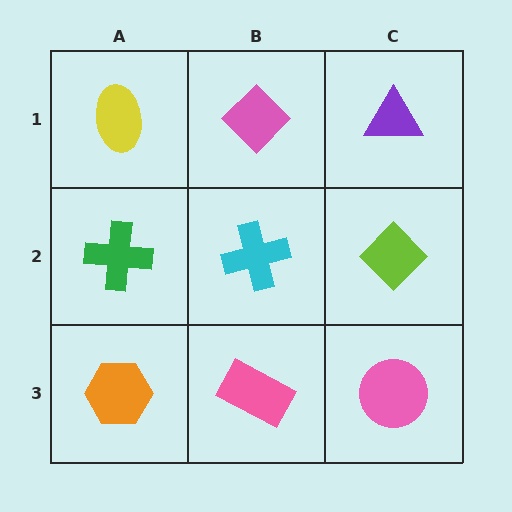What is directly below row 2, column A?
An orange hexagon.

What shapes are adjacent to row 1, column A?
A green cross (row 2, column A), a pink diamond (row 1, column B).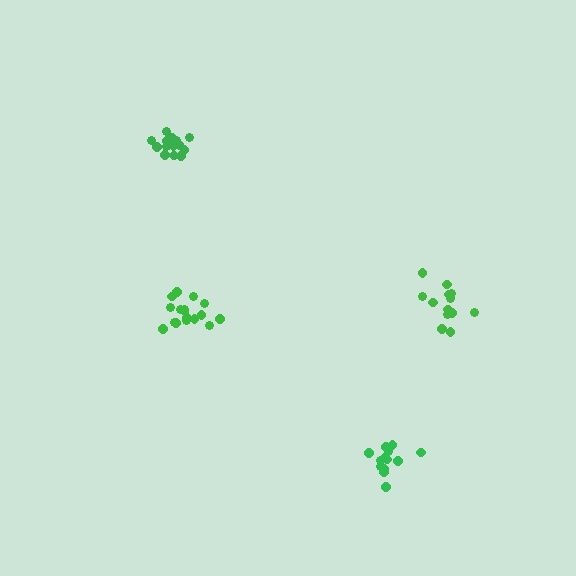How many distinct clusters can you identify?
There are 4 distinct clusters.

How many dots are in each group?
Group 1: 17 dots, Group 2: 13 dots, Group 3: 13 dots, Group 4: 14 dots (57 total).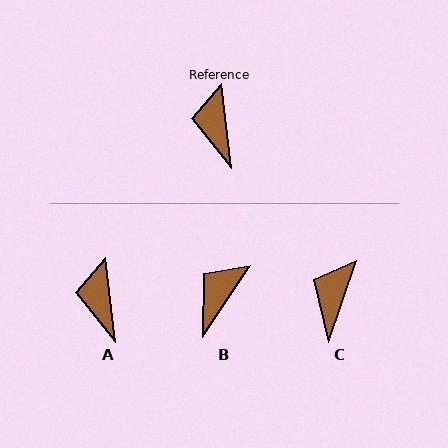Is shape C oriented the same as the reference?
No, it is off by about 25 degrees.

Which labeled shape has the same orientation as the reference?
A.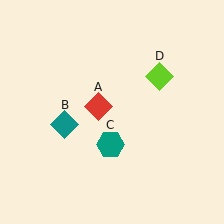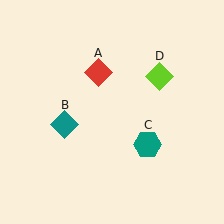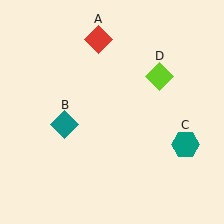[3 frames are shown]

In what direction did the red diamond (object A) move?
The red diamond (object A) moved up.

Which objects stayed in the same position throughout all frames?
Teal diamond (object B) and lime diamond (object D) remained stationary.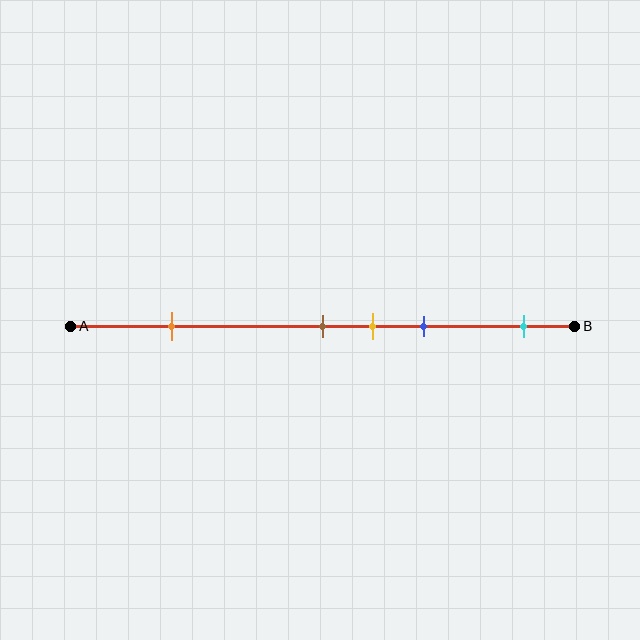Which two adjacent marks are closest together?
The brown and yellow marks are the closest adjacent pair.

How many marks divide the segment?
There are 5 marks dividing the segment.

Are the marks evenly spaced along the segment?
No, the marks are not evenly spaced.